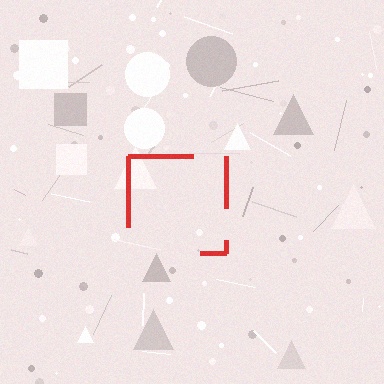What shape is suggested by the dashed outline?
The dashed outline suggests a square.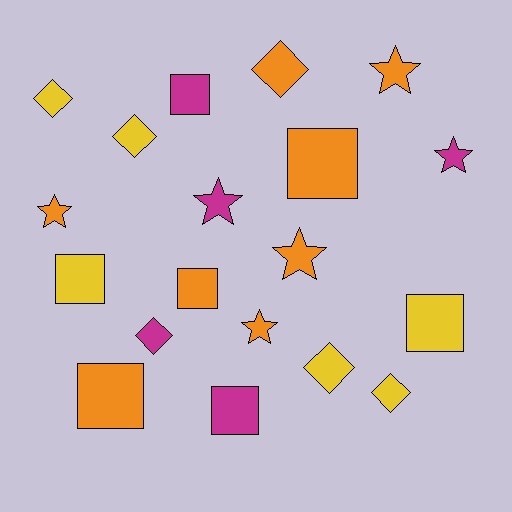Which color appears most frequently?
Orange, with 8 objects.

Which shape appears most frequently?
Square, with 7 objects.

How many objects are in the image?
There are 19 objects.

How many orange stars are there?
There are 4 orange stars.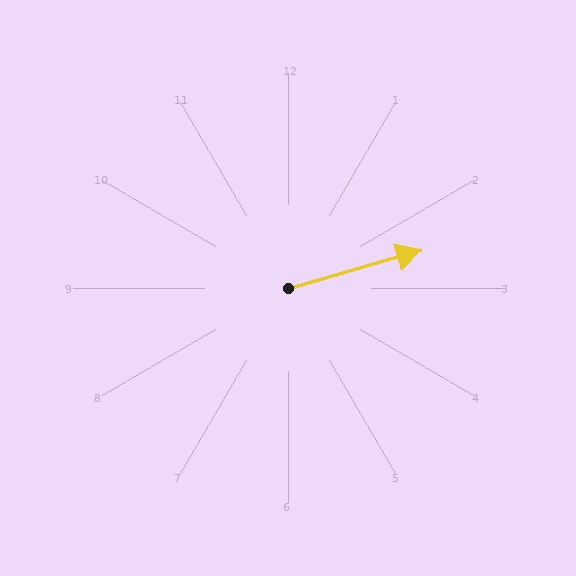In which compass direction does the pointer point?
East.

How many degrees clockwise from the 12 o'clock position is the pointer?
Approximately 74 degrees.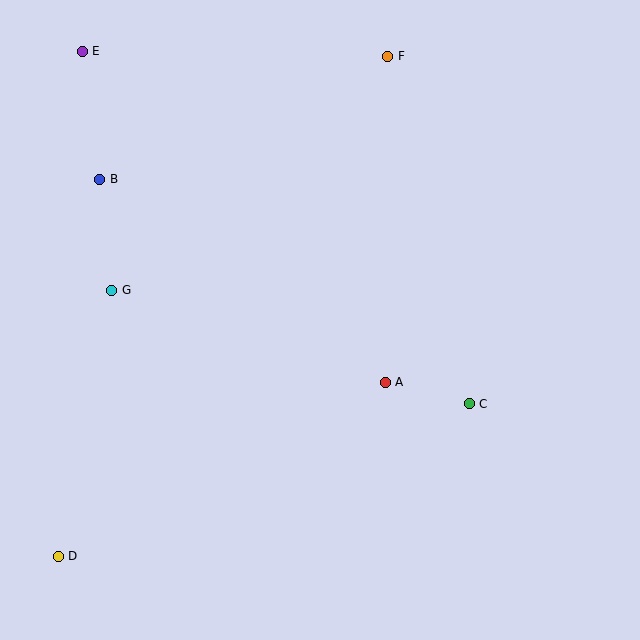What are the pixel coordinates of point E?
Point E is at (82, 51).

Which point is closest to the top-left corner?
Point E is closest to the top-left corner.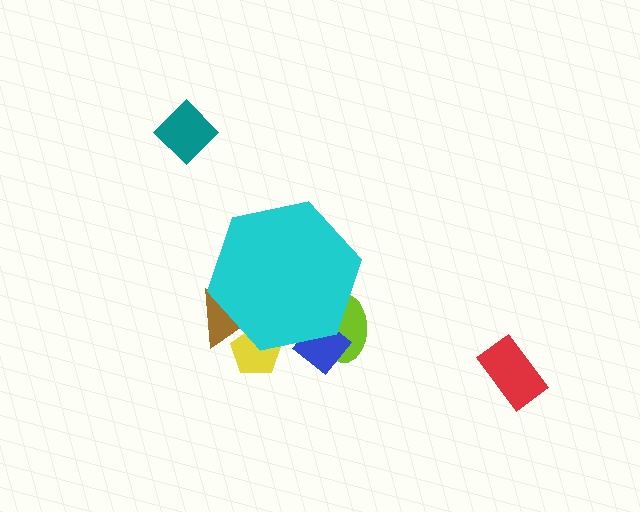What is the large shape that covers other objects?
A cyan hexagon.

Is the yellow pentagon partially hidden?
Yes, the yellow pentagon is partially hidden behind the cyan hexagon.